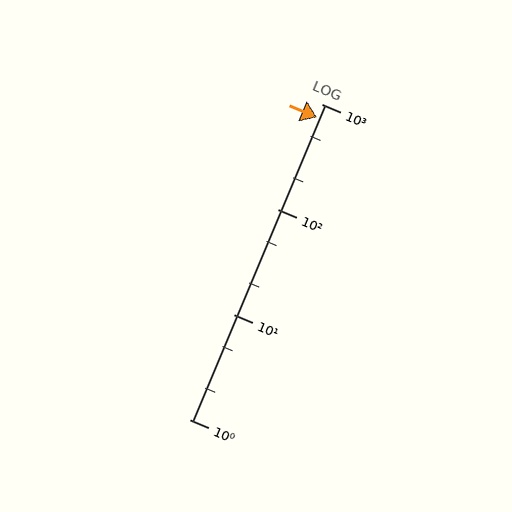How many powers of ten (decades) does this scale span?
The scale spans 3 decades, from 1 to 1000.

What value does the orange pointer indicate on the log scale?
The pointer indicates approximately 740.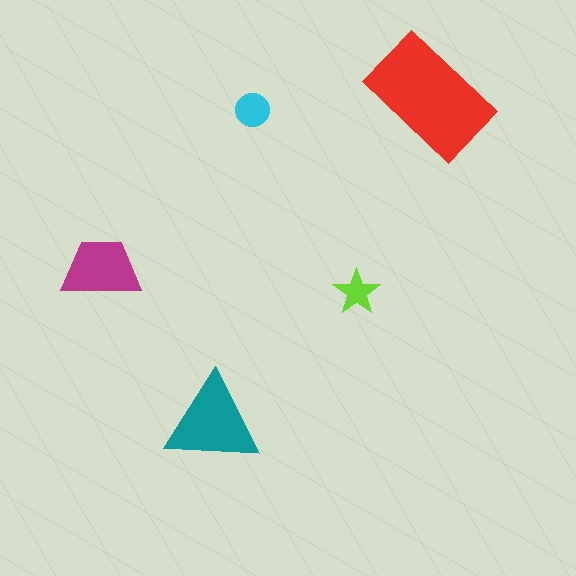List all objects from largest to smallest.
The red rectangle, the teal triangle, the magenta trapezoid, the cyan circle, the lime star.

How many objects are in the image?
There are 5 objects in the image.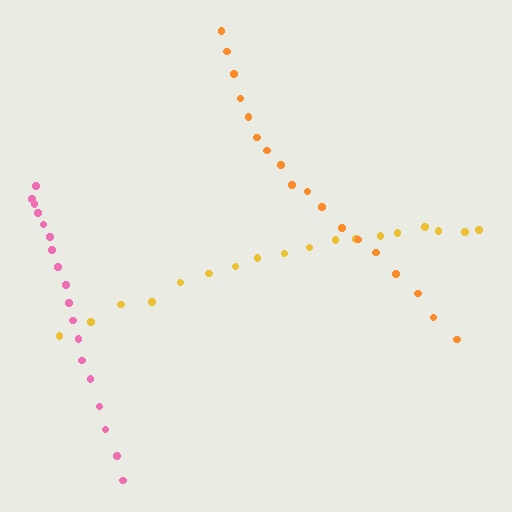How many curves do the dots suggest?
There are 3 distinct paths.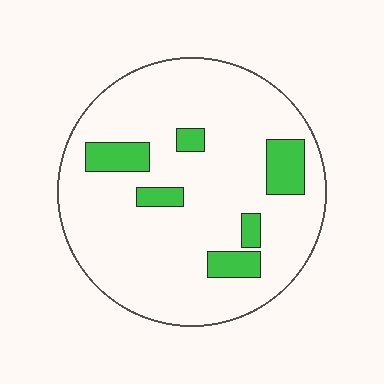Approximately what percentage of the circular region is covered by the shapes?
Approximately 15%.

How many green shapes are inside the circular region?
6.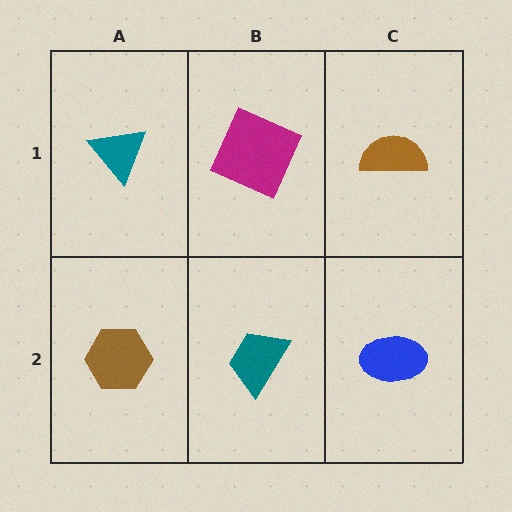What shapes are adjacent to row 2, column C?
A brown semicircle (row 1, column C), a teal trapezoid (row 2, column B).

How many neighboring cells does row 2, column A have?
2.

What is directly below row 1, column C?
A blue ellipse.